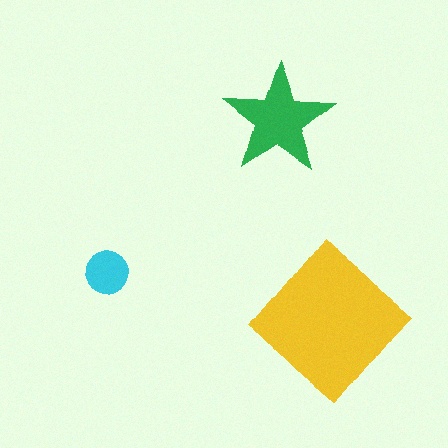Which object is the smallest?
The cyan circle.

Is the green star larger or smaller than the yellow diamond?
Smaller.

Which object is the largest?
The yellow diamond.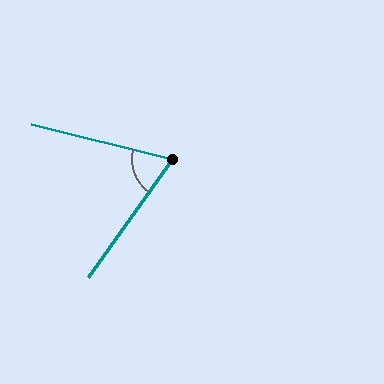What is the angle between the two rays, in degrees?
Approximately 68 degrees.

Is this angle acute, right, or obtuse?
It is acute.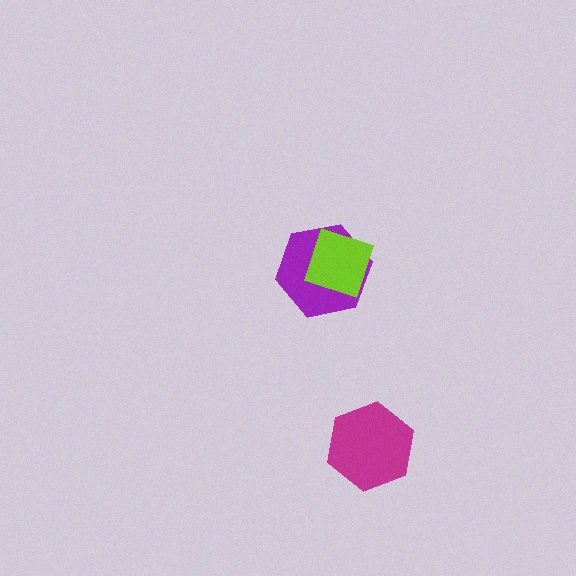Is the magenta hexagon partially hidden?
No, no other shape covers it.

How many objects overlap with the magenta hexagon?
0 objects overlap with the magenta hexagon.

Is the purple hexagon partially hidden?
Yes, it is partially covered by another shape.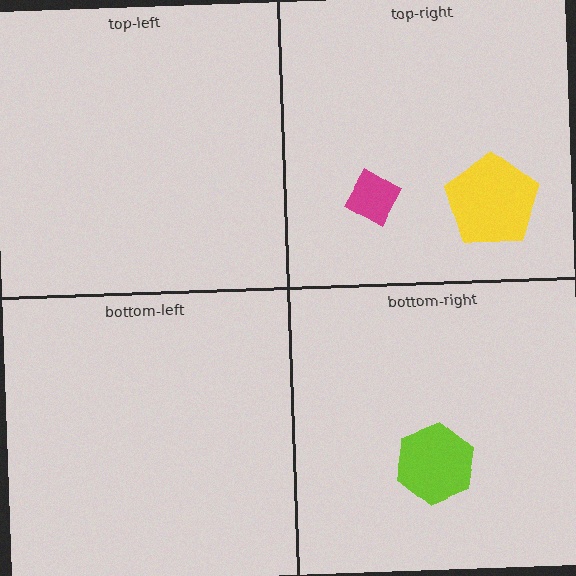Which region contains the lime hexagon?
The bottom-right region.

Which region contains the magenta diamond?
The top-right region.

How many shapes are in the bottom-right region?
1.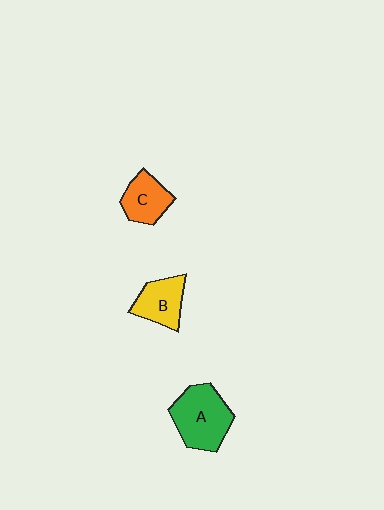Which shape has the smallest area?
Shape C (orange).